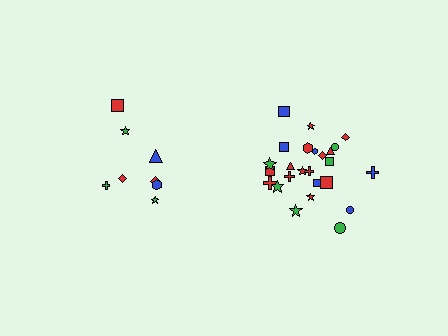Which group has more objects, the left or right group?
The right group.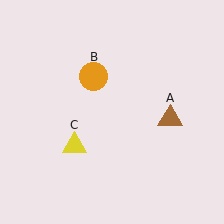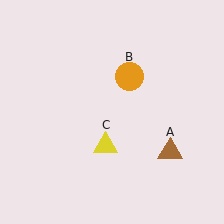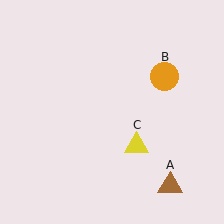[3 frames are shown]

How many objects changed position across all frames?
3 objects changed position: brown triangle (object A), orange circle (object B), yellow triangle (object C).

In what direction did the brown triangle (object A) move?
The brown triangle (object A) moved down.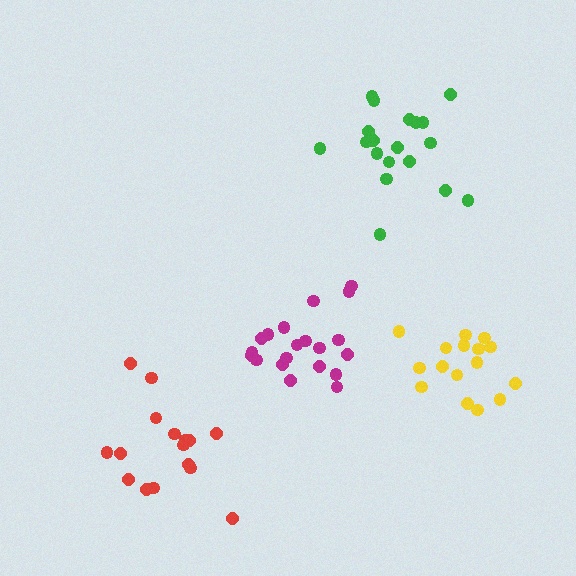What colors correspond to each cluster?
The clusters are colored: magenta, red, green, yellow.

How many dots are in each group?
Group 1: 20 dots, Group 2: 16 dots, Group 3: 19 dots, Group 4: 16 dots (71 total).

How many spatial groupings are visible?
There are 4 spatial groupings.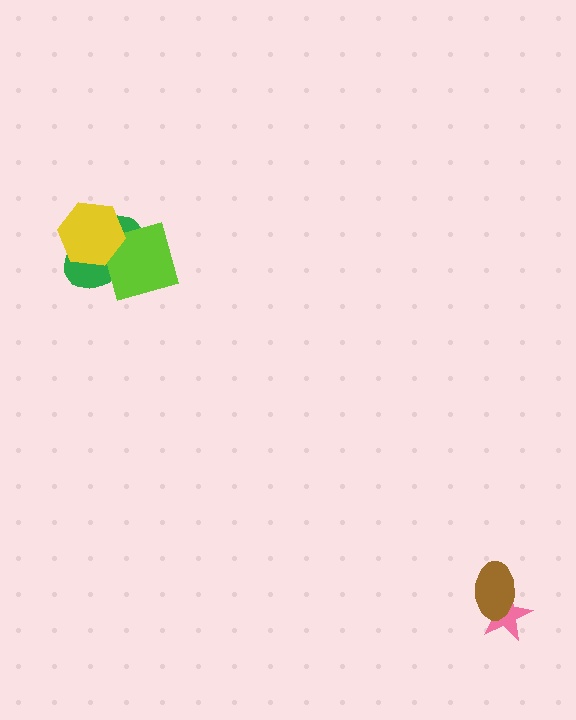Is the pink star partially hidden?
Yes, it is partially covered by another shape.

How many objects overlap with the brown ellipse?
1 object overlaps with the brown ellipse.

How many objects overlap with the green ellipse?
2 objects overlap with the green ellipse.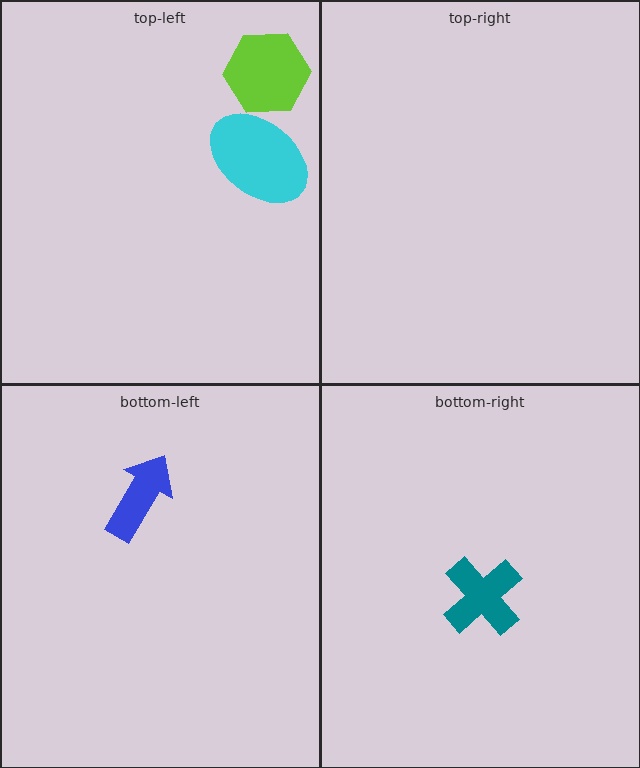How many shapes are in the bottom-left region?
1.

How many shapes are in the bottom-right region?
1.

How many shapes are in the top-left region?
2.